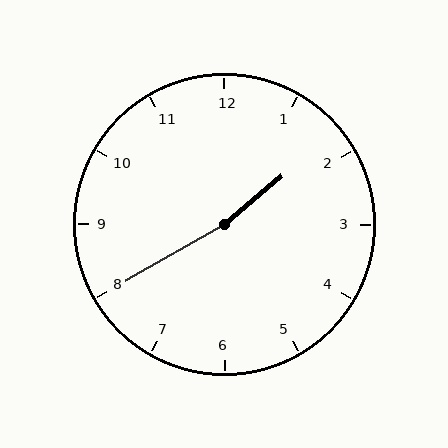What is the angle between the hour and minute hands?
Approximately 170 degrees.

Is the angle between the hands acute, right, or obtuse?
It is obtuse.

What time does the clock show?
1:40.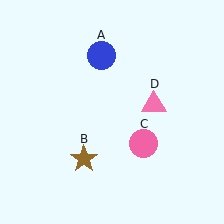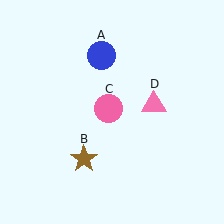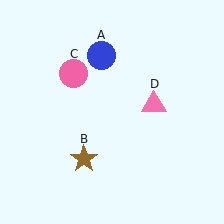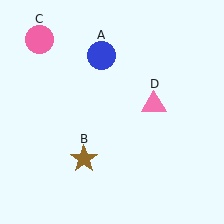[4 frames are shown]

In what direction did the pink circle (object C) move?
The pink circle (object C) moved up and to the left.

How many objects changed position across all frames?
1 object changed position: pink circle (object C).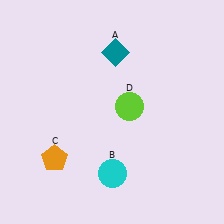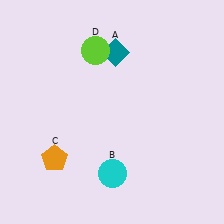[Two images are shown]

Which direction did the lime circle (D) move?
The lime circle (D) moved up.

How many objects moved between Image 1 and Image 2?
1 object moved between the two images.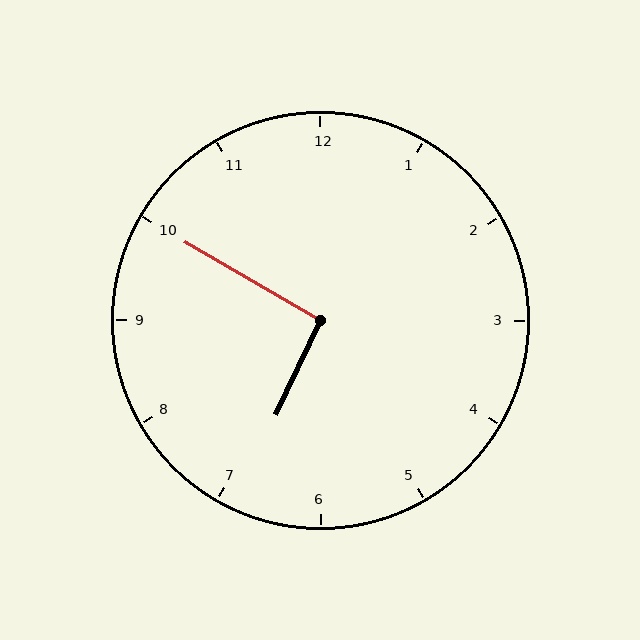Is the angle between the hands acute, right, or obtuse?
It is right.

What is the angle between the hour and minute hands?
Approximately 95 degrees.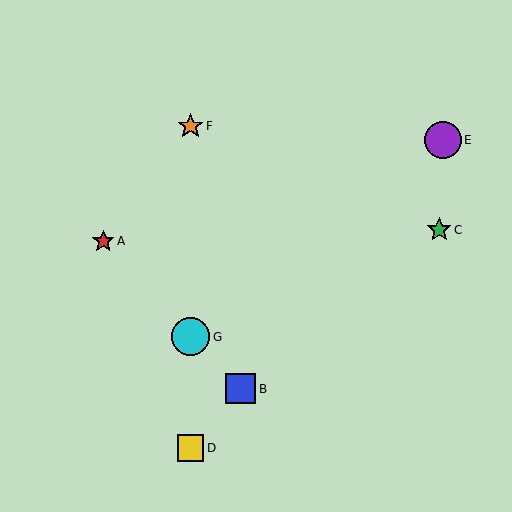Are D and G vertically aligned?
Yes, both are at x≈190.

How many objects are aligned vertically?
3 objects (D, F, G) are aligned vertically.